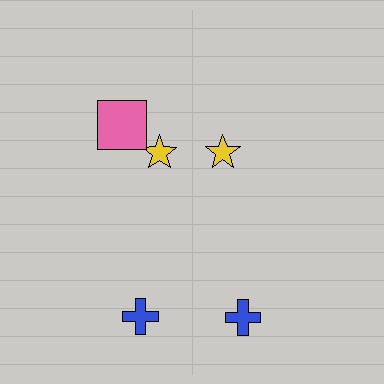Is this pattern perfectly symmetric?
No, the pattern is not perfectly symmetric. A pink square is missing from the right side.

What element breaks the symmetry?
A pink square is missing from the right side.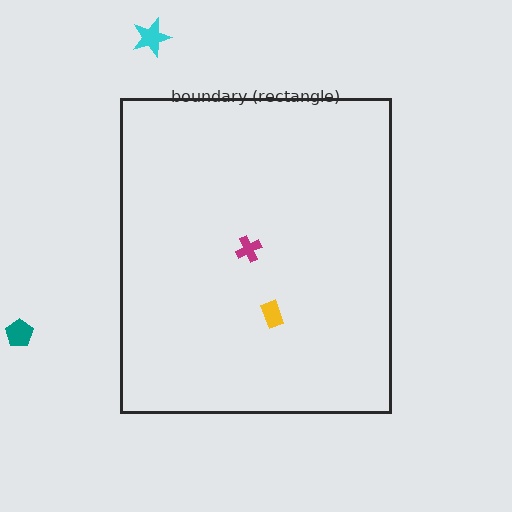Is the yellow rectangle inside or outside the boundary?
Inside.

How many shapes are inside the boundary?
2 inside, 2 outside.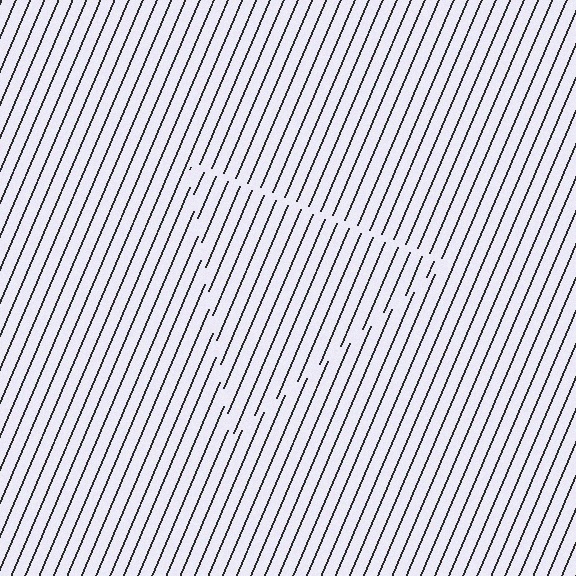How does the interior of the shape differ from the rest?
The interior of the shape contains the same grating, shifted by half a period — the contour is defined by the phase discontinuity where line-ends from the inner and outer gratings abut.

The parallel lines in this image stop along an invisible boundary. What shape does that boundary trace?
An illusory triangle. The interior of the shape contains the same grating, shifted by half a period — the contour is defined by the phase discontinuity where line-ends from the inner and outer gratings abut.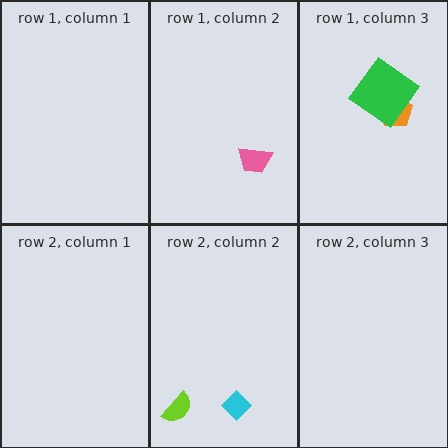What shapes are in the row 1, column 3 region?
The orange pentagon, the green diamond.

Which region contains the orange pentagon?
The row 1, column 3 region.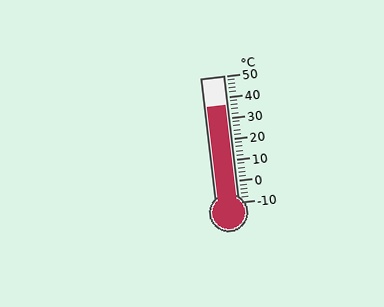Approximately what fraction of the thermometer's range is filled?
The thermometer is filled to approximately 75% of its range.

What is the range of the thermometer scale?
The thermometer scale ranges from -10°C to 50°C.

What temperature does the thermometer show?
The thermometer shows approximately 36°C.